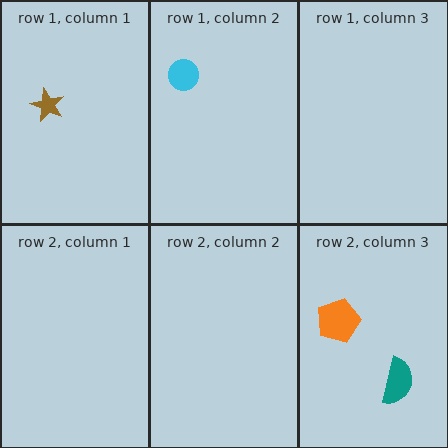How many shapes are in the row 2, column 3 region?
2.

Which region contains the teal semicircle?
The row 2, column 3 region.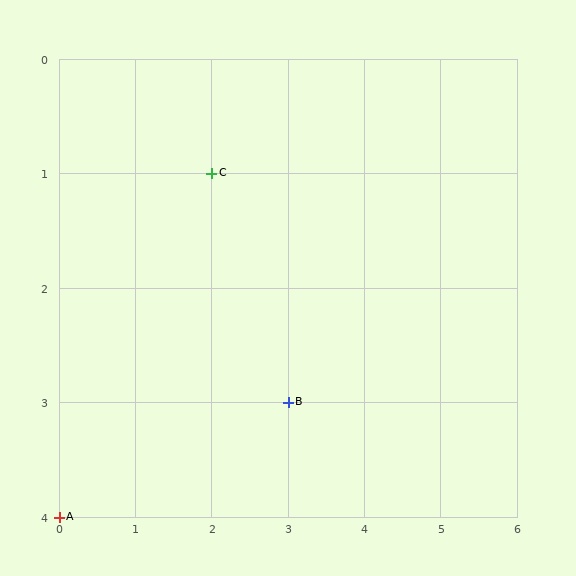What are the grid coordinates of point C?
Point C is at grid coordinates (2, 1).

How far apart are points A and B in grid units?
Points A and B are 3 columns and 1 row apart (about 3.2 grid units diagonally).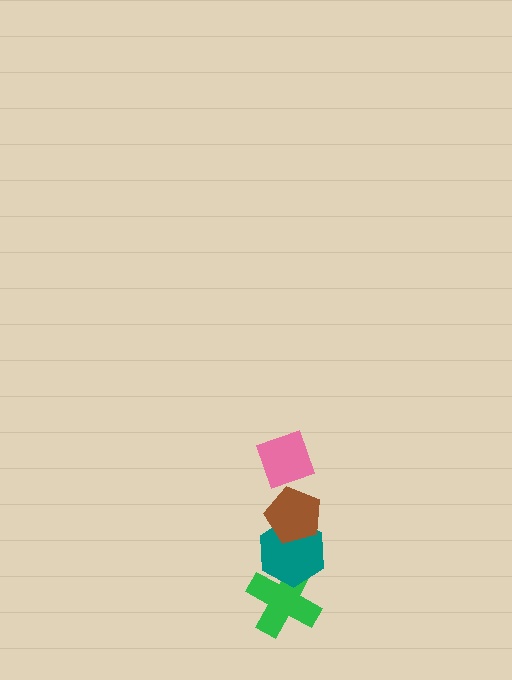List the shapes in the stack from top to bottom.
From top to bottom: the pink diamond, the brown pentagon, the teal hexagon, the green cross.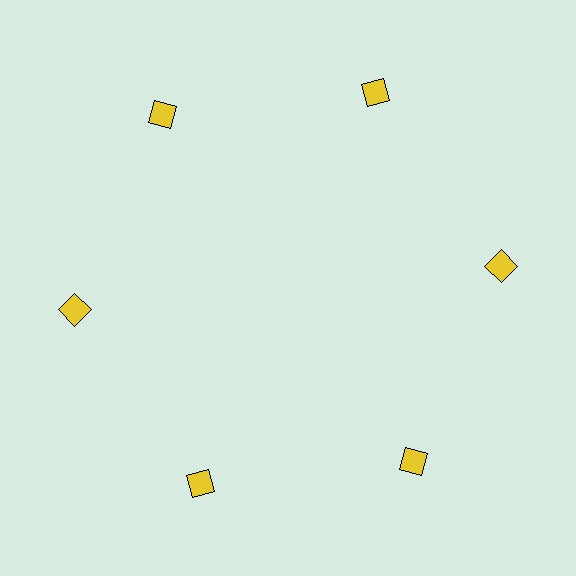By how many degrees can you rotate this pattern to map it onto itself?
The pattern maps onto itself every 60 degrees of rotation.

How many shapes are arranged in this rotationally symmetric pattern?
There are 6 shapes, arranged in 6 groups of 1.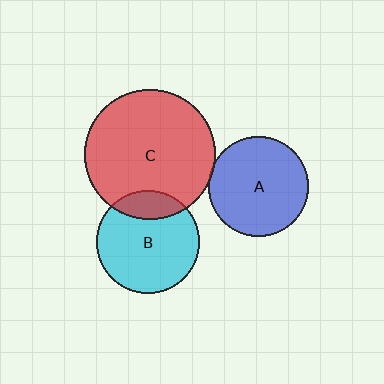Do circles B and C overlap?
Yes.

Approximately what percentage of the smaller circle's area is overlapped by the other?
Approximately 20%.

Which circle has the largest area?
Circle C (red).